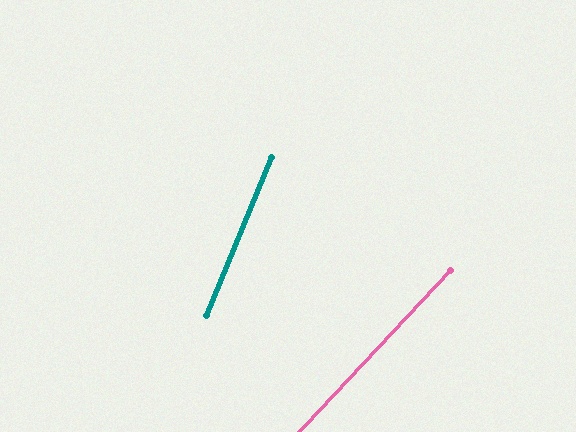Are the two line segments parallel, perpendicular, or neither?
Neither parallel nor perpendicular — they differ by about 20°.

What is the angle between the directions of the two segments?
Approximately 20 degrees.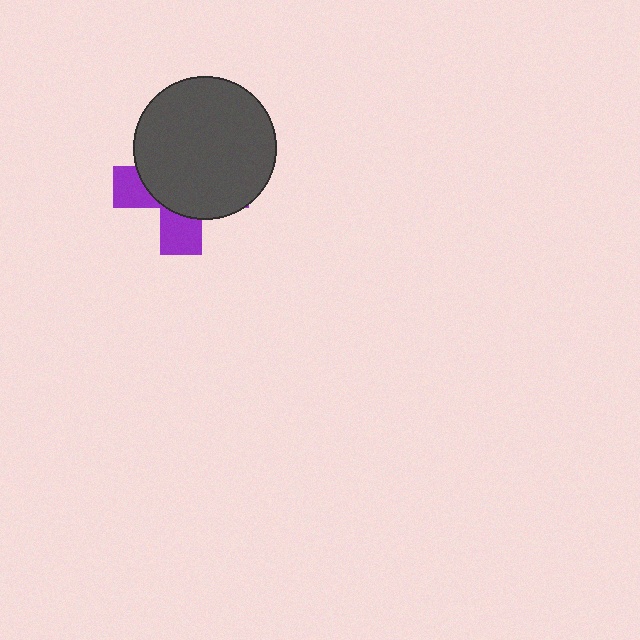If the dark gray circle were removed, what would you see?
You would see the complete purple cross.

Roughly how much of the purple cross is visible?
A small part of it is visible (roughly 32%).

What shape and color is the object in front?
The object in front is a dark gray circle.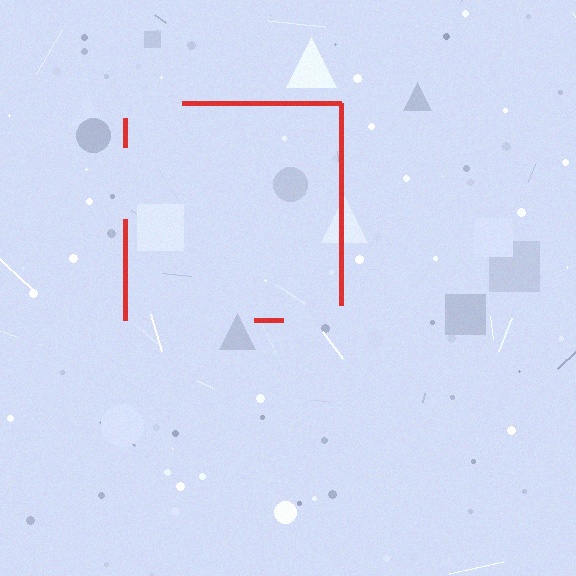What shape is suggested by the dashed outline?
The dashed outline suggests a square.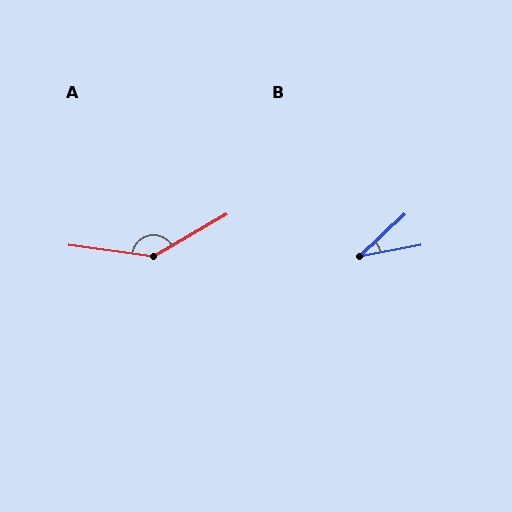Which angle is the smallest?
B, at approximately 32 degrees.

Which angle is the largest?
A, at approximately 142 degrees.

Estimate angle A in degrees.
Approximately 142 degrees.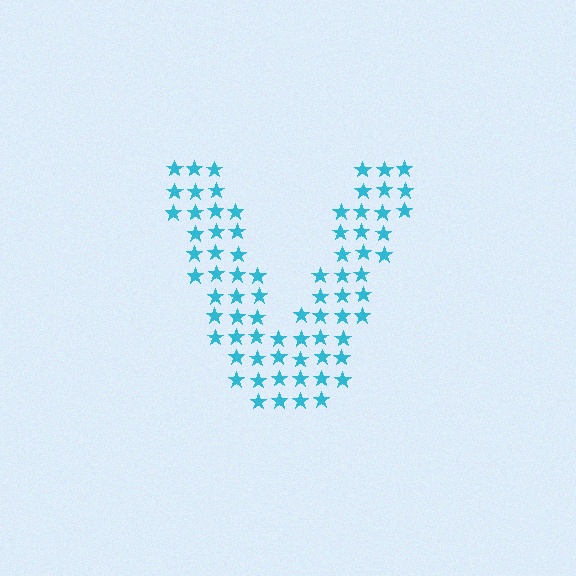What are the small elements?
The small elements are stars.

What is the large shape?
The large shape is the letter V.